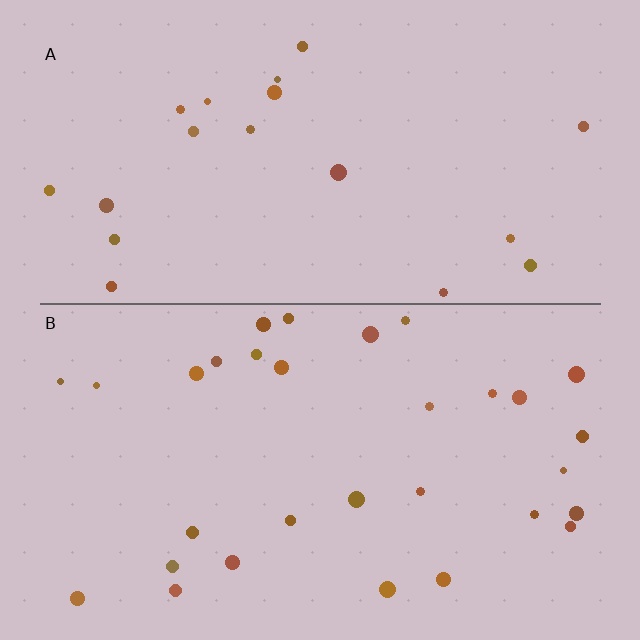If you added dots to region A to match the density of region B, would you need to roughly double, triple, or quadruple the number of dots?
Approximately double.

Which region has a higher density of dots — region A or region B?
B (the bottom).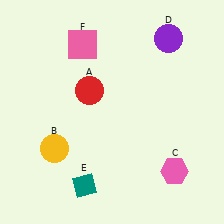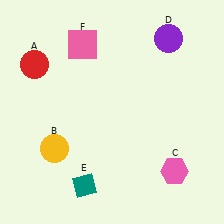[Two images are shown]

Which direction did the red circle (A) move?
The red circle (A) moved left.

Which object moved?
The red circle (A) moved left.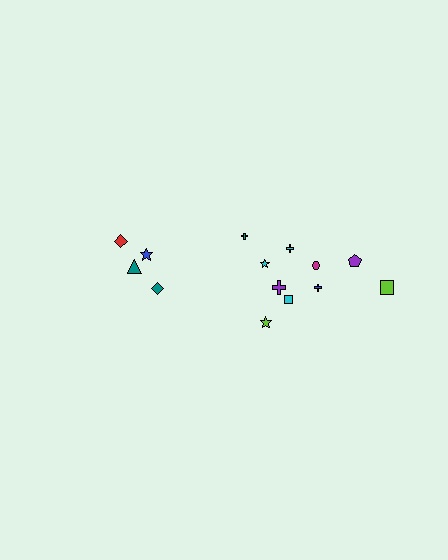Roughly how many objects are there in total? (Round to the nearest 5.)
Roughly 15 objects in total.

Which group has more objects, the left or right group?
The right group.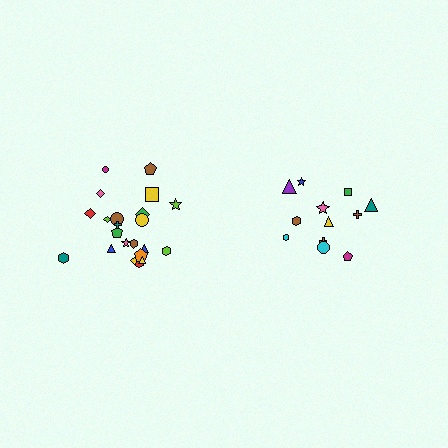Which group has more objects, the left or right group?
The left group.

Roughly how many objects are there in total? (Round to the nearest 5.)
Roughly 35 objects in total.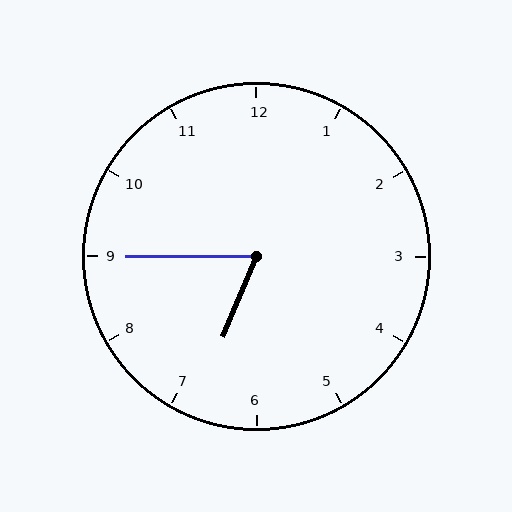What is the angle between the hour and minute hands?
Approximately 68 degrees.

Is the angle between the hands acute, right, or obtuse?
It is acute.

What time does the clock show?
6:45.